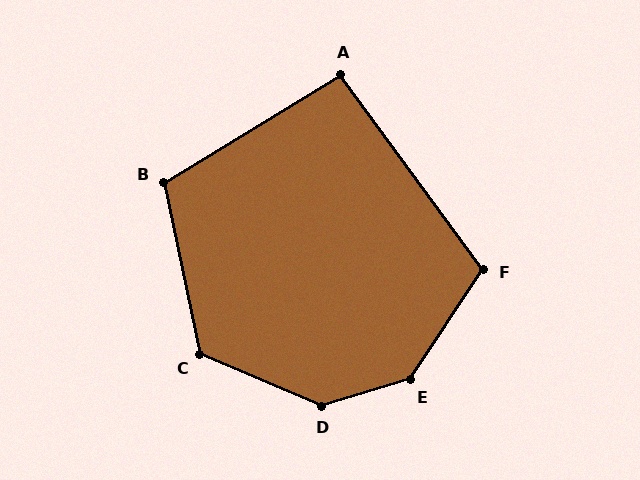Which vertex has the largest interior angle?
E, at approximately 140 degrees.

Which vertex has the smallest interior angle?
A, at approximately 95 degrees.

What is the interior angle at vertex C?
Approximately 125 degrees (obtuse).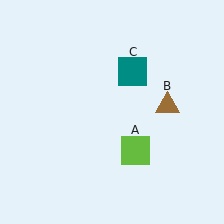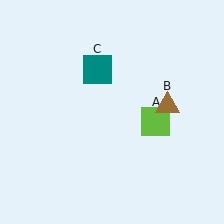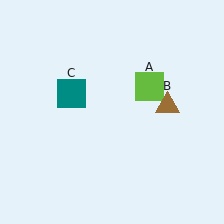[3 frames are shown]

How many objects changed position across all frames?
2 objects changed position: lime square (object A), teal square (object C).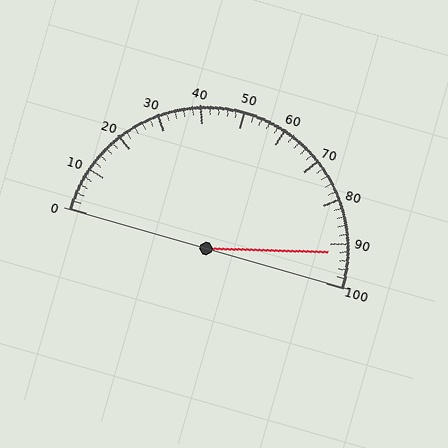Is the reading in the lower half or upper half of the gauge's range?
The reading is in the upper half of the range (0 to 100).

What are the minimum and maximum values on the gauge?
The gauge ranges from 0 to 100.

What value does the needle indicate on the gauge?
The needle indicates approximately 92.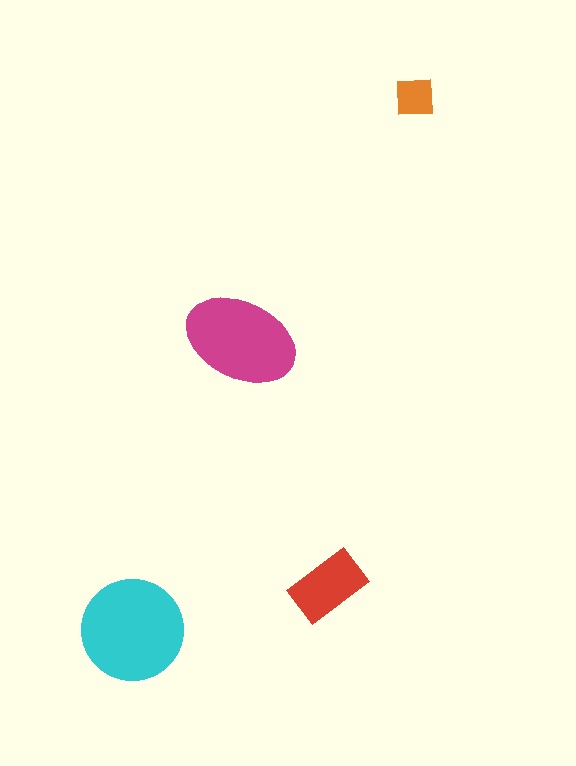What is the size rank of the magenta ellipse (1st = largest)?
2nd.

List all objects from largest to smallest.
The cyan circle, the magenta ellipse, the red rectangle, the orange square.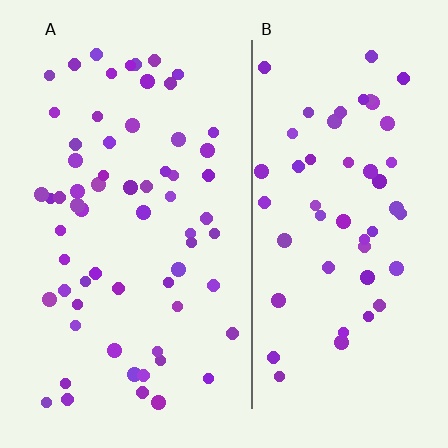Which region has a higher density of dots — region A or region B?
A (the left).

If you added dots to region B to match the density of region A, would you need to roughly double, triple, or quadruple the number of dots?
Approximately double.